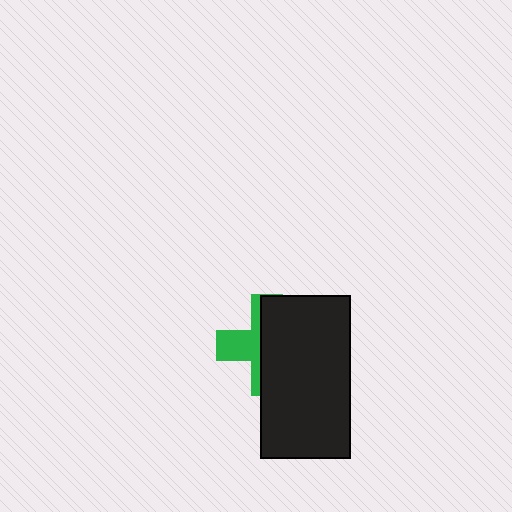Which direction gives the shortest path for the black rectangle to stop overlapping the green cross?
Moving right gives the shortest separation.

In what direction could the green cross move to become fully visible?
The green cross could move left. That would shift it out from behind the black rectangle entirely.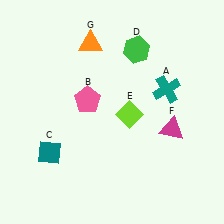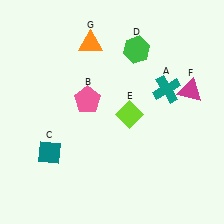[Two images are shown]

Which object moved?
The magenta triangle (F) moved up.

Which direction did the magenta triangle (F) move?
The magenta triangle (F) moved up.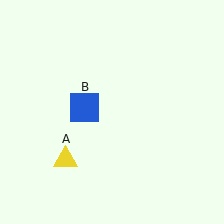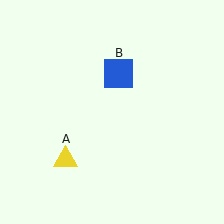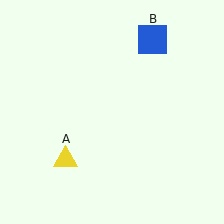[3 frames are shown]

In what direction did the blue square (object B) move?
The blue square (object B) moved up and to the right.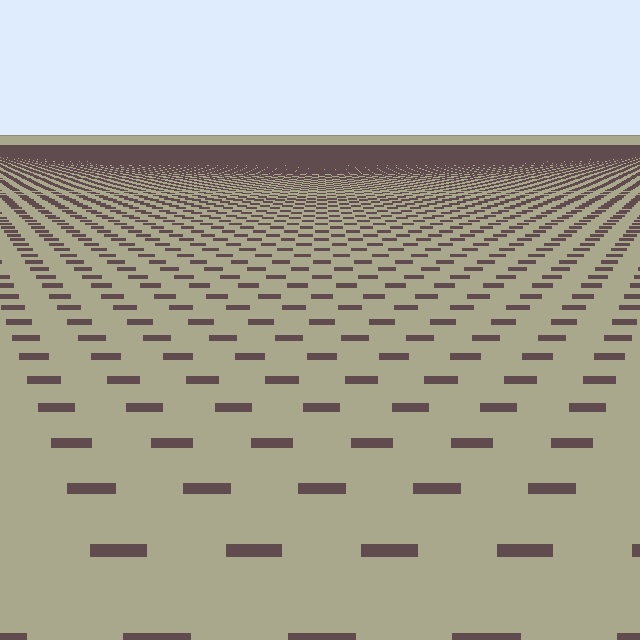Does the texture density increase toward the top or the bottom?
Density increases toward the top.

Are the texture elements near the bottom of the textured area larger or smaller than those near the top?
Larger. Near the bottom, elements are closer to the viewer and appear at a bigger on-screen size.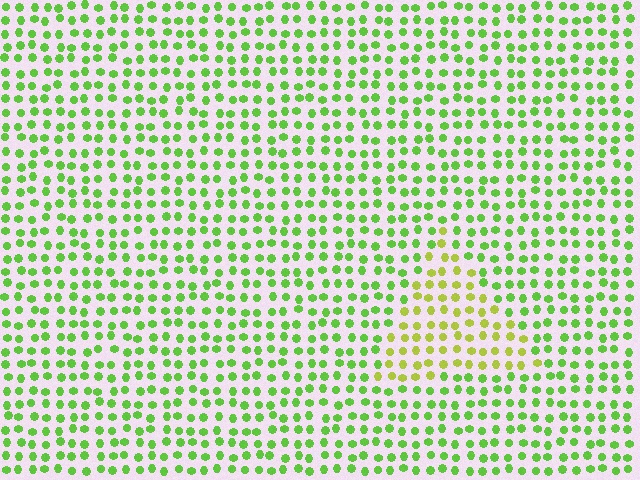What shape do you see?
I see a triangle.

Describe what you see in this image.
The image is filled with small lime elements in a uniform arrangement. A triangle-shaped region is visible where the elements are tinted to a slightly different hue, forming a subtle color boundary.